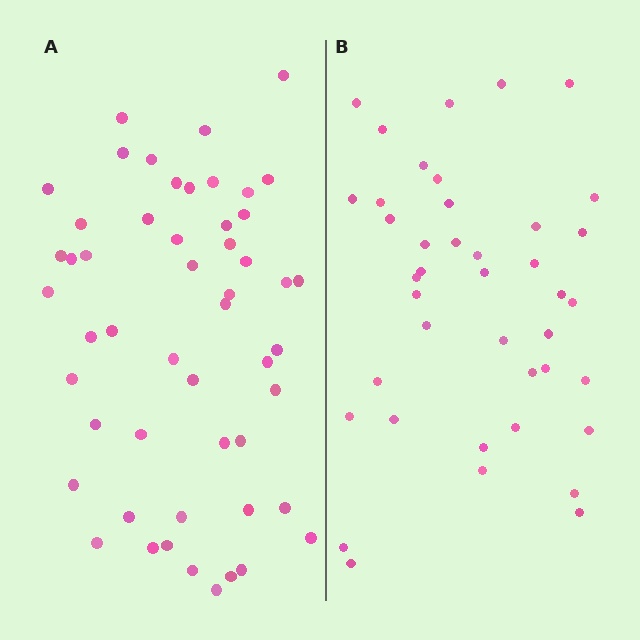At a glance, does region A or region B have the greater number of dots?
Region A (the left region) has more dots.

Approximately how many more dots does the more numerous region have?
Region A has roughly 12 or so more dots than region B.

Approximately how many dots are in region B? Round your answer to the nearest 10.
About 40 dots. (The exact count is 41, which rounds to 40.)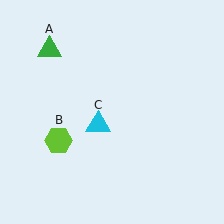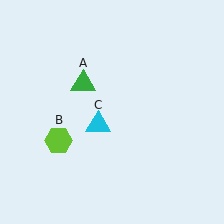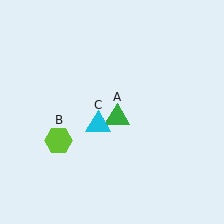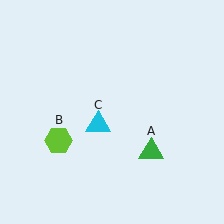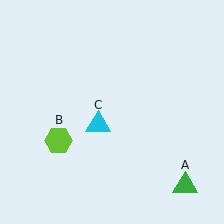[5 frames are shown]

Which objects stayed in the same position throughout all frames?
Lime hexagon (object B) and cyan triangle (object C) remained stationary.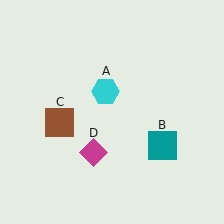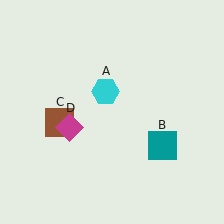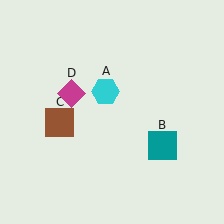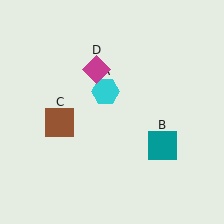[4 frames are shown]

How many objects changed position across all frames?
1 object changed position: magenta diamond (object D).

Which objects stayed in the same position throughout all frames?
Cyan hexagon (object A) and teal square (object B) and brown square (object C) remained stationary.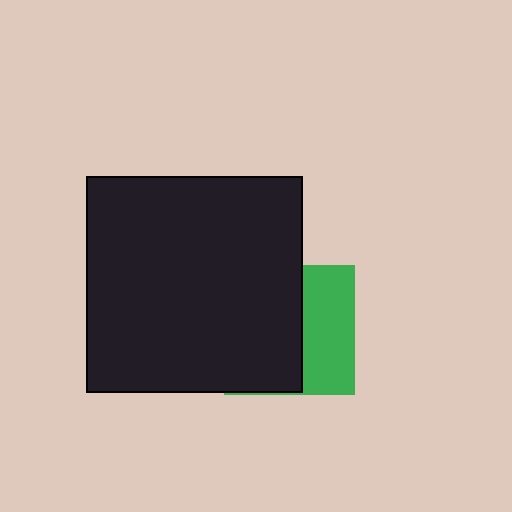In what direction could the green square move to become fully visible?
The green square could move right. That would shift it out from behind the black square entirely.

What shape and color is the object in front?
The object in front is a black square.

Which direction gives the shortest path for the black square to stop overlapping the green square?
Moving left gives the shortest separation.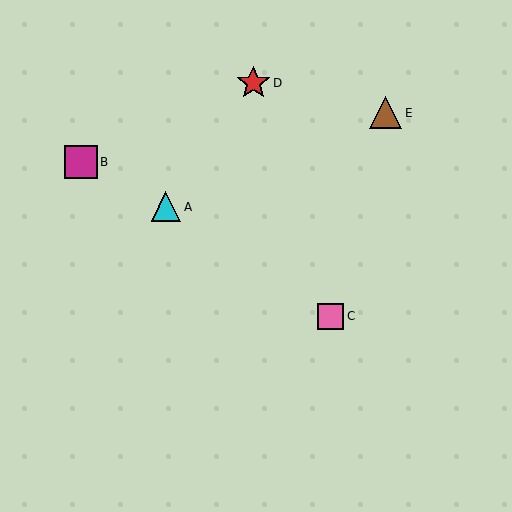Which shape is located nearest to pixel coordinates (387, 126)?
The brown triangle (labeled E) at (386, 113) is nearest to that location.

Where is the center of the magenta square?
The center of the magenta square is at (81, 162).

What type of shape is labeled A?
Shape A is a cyan triangle.